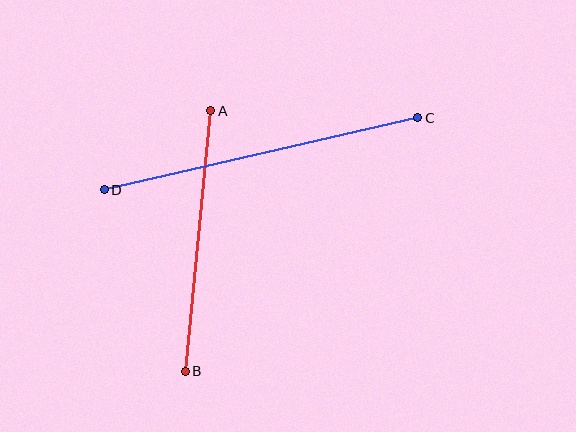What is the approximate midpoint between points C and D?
The midpoint is at approximately (261, 154) pixels.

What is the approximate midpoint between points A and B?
The midpoint is at approximately (198, 241) pixels.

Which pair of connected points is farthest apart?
Points C and D are farthest apart.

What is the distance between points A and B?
The distance is approximately 262 pixels.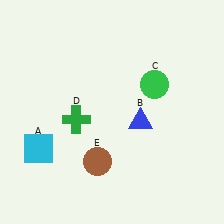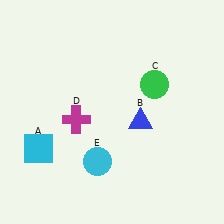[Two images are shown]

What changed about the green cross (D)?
In Image 1, D is green. In Image 2, it changed to magenta.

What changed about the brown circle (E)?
In Image 1, E is brown. In Image 2, it changed to cyan.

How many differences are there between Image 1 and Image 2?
There are 2 differences between the two images.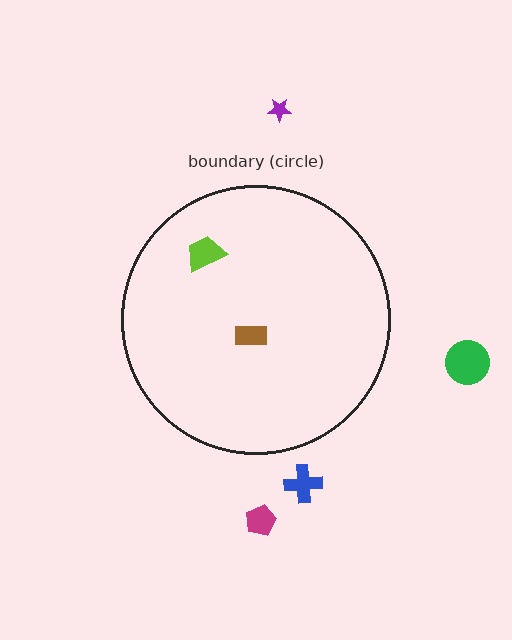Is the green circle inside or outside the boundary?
Outside.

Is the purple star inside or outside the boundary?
Outside.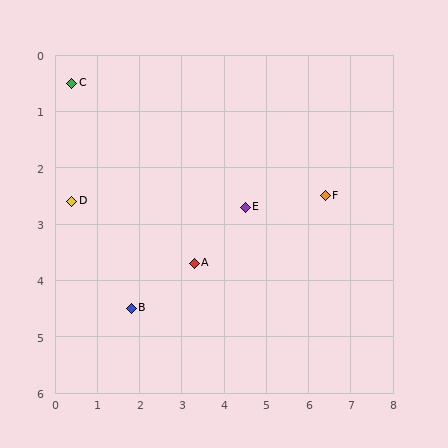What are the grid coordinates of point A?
Point A is at approximately (3.3, 3.7).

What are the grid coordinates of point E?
Point E is at approximately (4.5, 2.7).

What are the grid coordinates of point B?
Point B is at approximately (1.8, 4.5).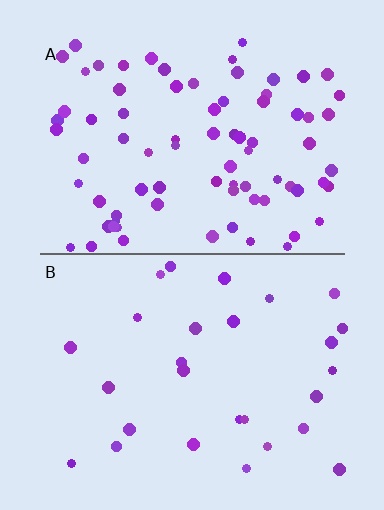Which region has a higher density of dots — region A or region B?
A (the top).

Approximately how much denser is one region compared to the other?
Approximately 2.9× — region A over region B.